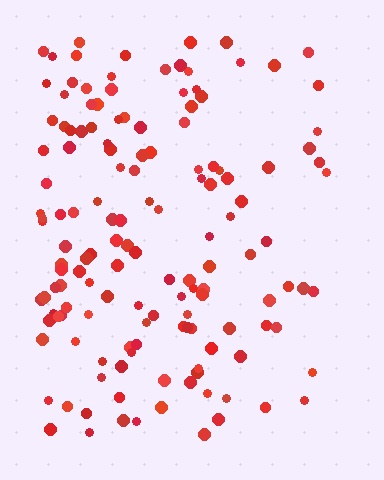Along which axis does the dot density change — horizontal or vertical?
Horizontal.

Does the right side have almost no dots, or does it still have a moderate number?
Still a moderate number, just noticeably fewer than the left.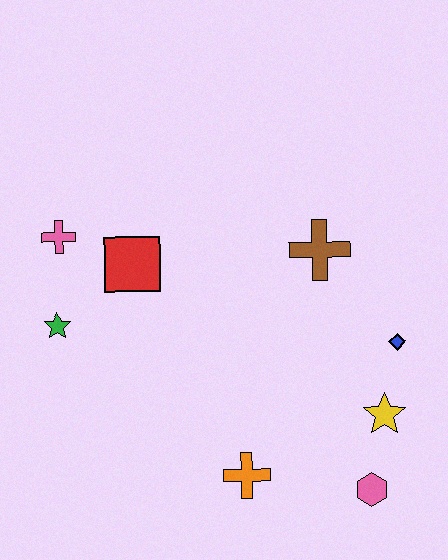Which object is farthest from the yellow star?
The pink cross is farthest from the yellow star.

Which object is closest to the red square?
The pink cross is closest to the red square.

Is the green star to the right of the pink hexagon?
No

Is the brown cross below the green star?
No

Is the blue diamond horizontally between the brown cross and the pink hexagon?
No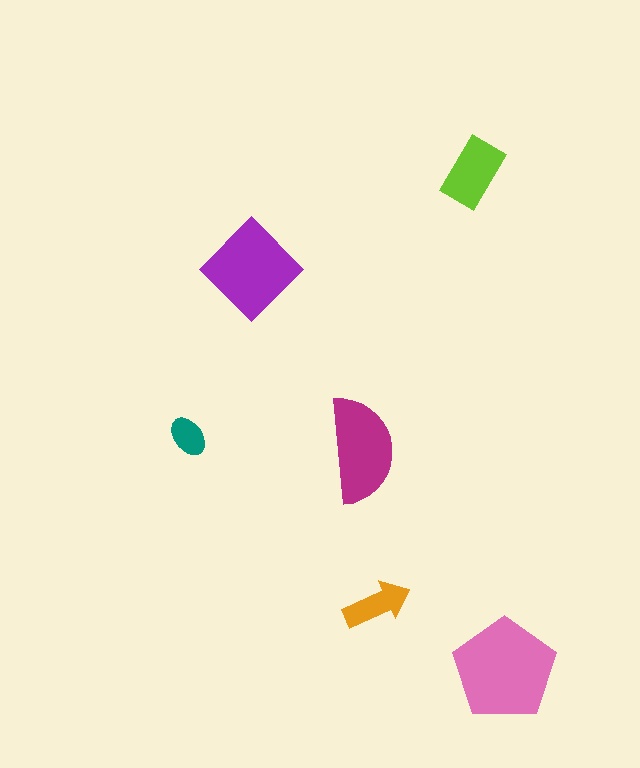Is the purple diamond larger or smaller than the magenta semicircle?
Larger.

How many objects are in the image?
There are 6 objects in the image.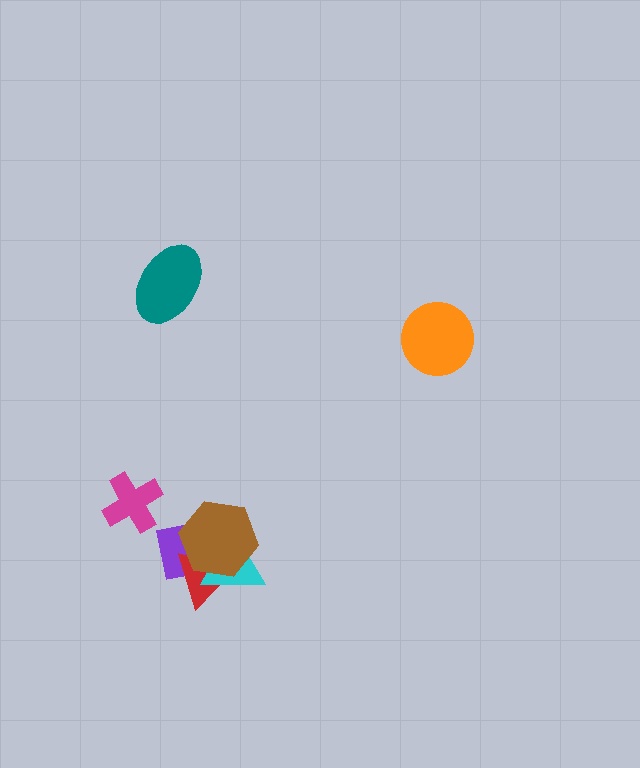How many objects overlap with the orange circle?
0 objects overlap with the orange circle.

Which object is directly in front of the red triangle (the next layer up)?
The cyan triangle is directly in front of the red triangle.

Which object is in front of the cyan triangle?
The brown hexagon is in front of the cyan triangle.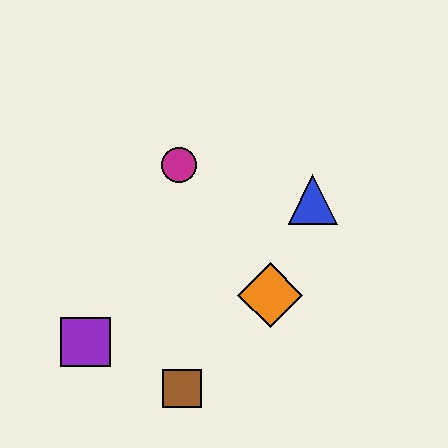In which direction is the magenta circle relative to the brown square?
The magenta circle is above the brown square.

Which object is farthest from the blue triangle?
The purple square is farthest from the blue triangle.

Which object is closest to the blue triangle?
The orange diamond is closest to the blue triangle.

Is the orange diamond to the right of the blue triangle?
No